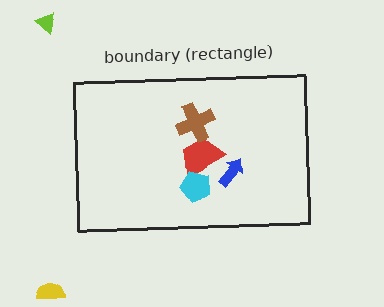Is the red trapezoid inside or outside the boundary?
Inside.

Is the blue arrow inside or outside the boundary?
Inside.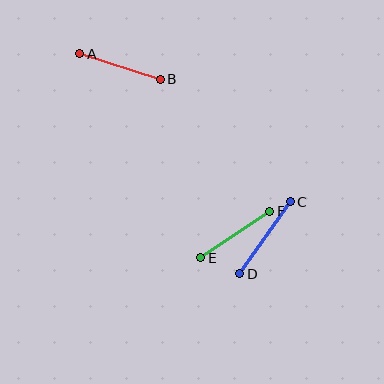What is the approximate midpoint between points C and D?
The midpoint is at approximately (265, 238) pixels.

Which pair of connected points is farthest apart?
Points C and D are farthest apart.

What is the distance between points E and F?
The distance is approximately 83 pixels.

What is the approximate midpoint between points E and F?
The midpoint is at approximately (235, 235) pixels.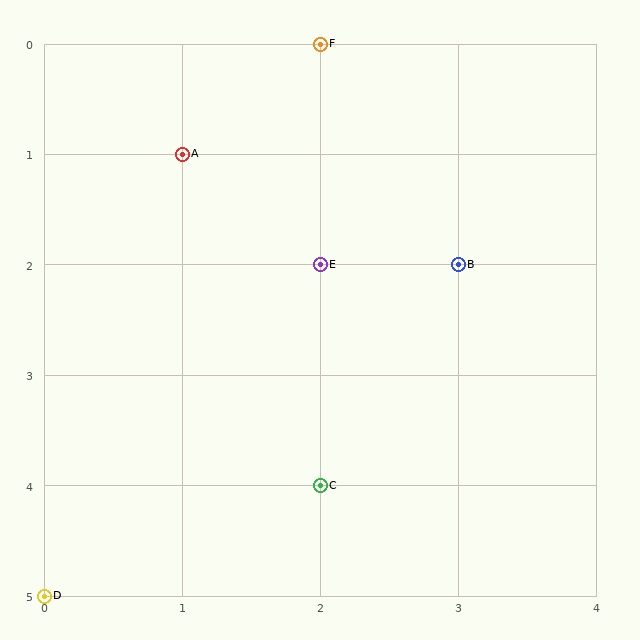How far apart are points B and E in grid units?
Points B and E are 1 column apart.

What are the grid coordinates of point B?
Point B is at grid coordinates (3, 2).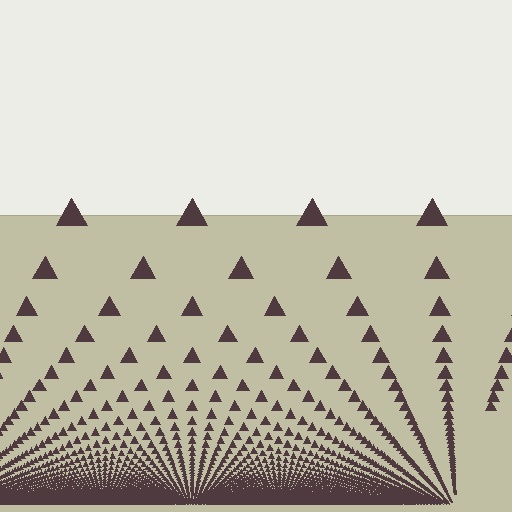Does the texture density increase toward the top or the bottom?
Density increases toward the bottom.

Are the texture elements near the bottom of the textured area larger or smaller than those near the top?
Smaller. The gradient is inverted — elements near the bottom are smaller and denser.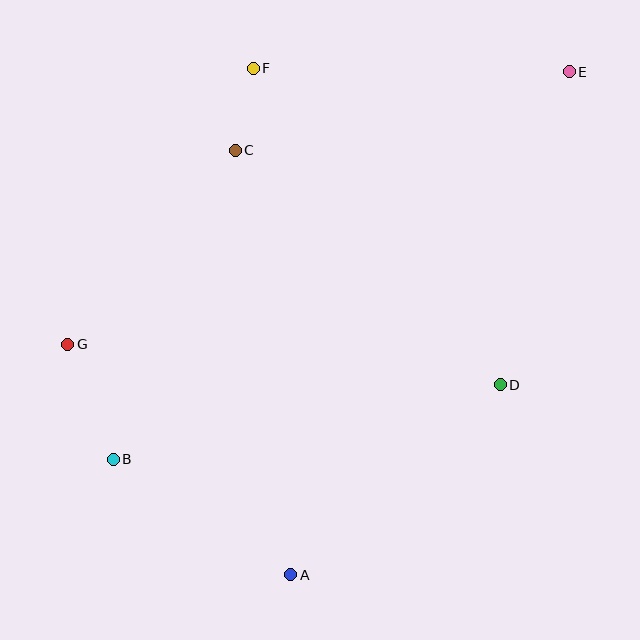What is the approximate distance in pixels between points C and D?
The distance between C and D is approximately 354 pixels.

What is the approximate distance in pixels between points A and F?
The distance between A and F is approximately 508 pixels.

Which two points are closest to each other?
Points C and F are closest to each other.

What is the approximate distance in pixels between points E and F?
The distance between E and F is approximately 316 pixels.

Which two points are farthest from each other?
Points B and E are farthest from each other.